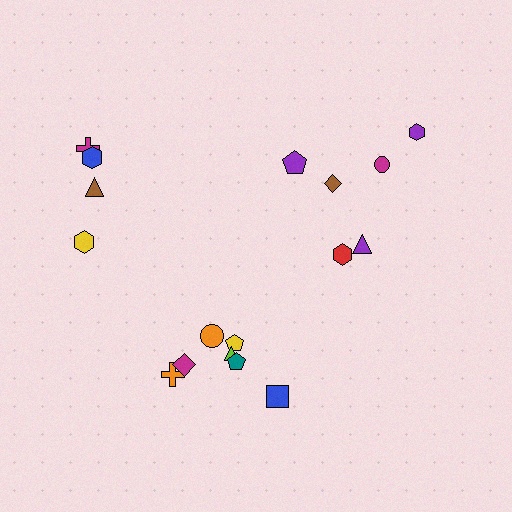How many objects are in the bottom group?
There are 7 objects.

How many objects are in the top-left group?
There are 4 objects.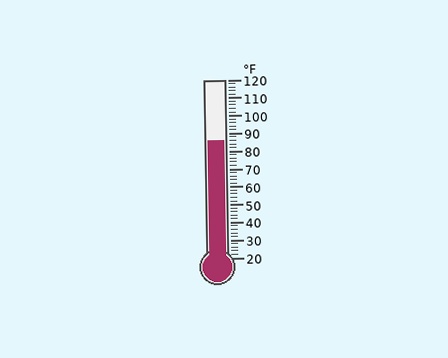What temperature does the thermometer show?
The thermometer shows approximately 86°F.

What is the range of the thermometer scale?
The thermometer scale ranges from 20°F to 120°F.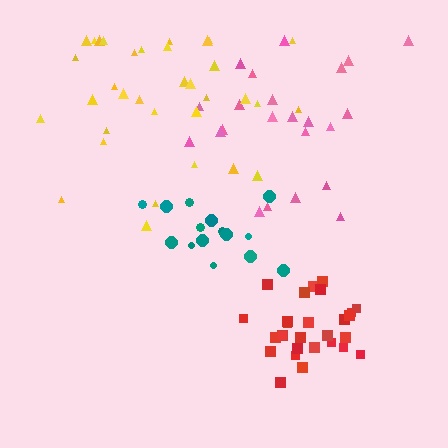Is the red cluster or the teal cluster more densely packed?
Red.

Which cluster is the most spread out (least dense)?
Yellow.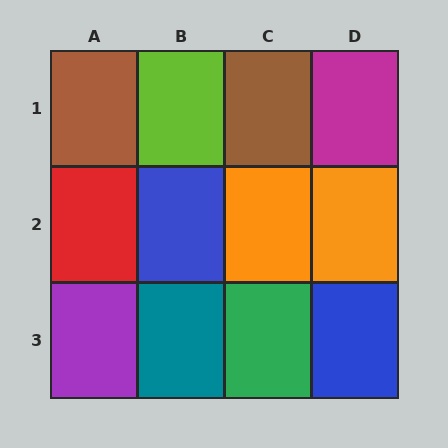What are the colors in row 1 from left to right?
Brown, lime, brown, magenta.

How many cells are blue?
2 cells are blue.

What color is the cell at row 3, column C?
Green.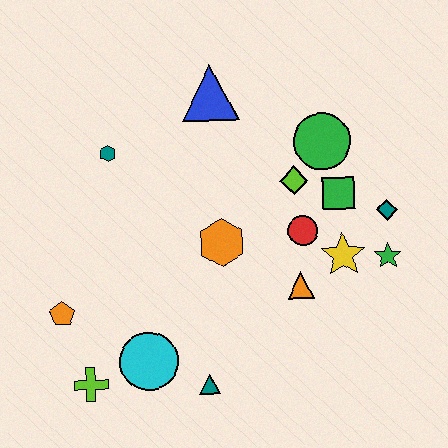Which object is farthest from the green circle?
The lime cross is farthest from the green circle.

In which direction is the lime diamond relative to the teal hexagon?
The lime diamond is to the right of the teal hexagon.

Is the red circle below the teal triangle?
No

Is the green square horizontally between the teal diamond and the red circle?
Yes